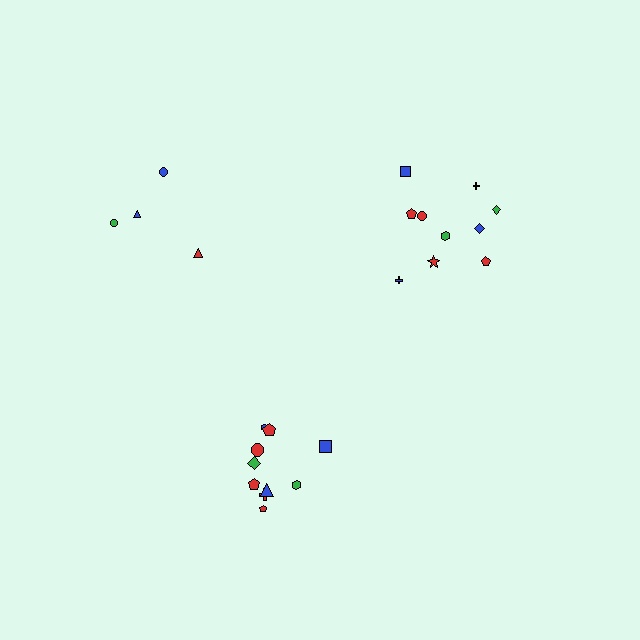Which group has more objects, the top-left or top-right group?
The top-right group.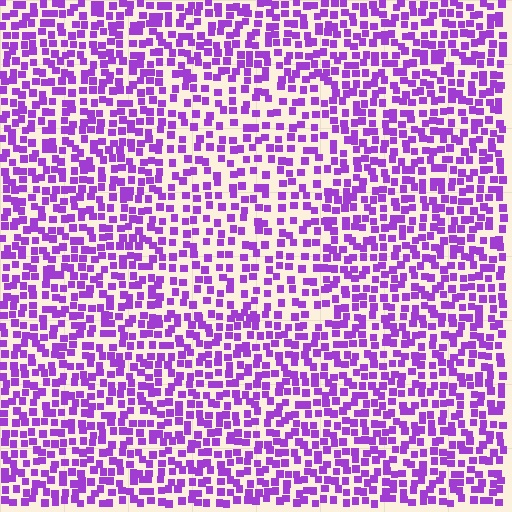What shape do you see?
I see a rectangle.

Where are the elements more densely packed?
The elements are more densely packed outside the rectangle boundary.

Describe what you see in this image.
The image contains small purple elements arranged at two different densities. A rectangle-shaped region is visible where the elements are less densely packed than the surrounding area.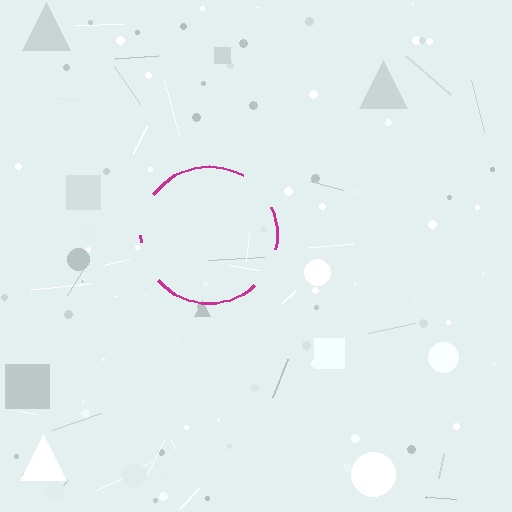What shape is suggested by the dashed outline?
The dashed outline suggests a circle.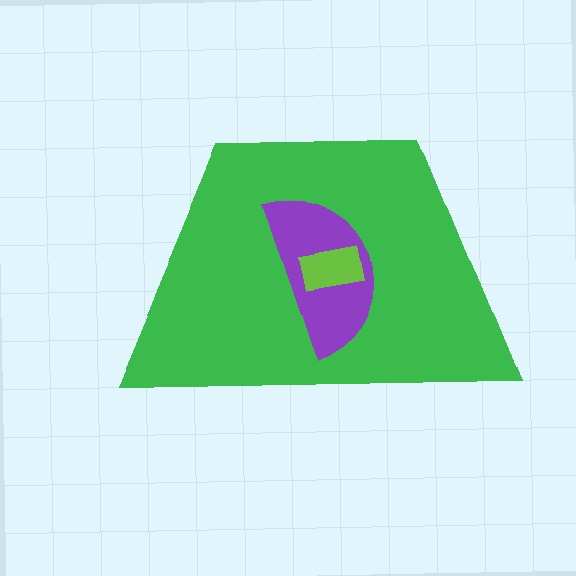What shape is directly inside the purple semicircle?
The lime rectangle.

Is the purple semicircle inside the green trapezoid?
Yes.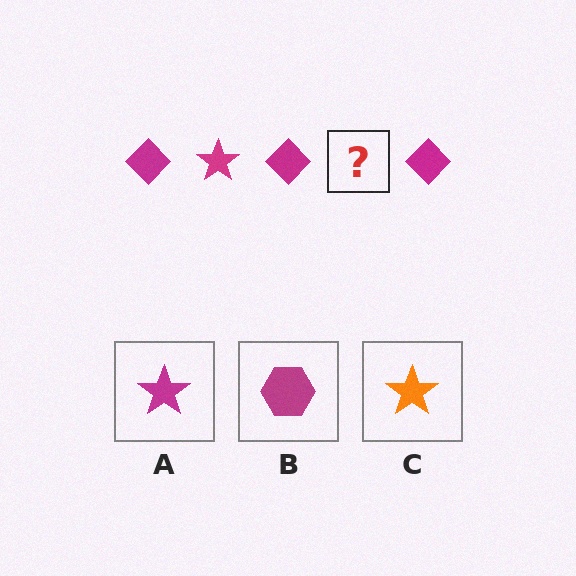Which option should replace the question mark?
Option A.